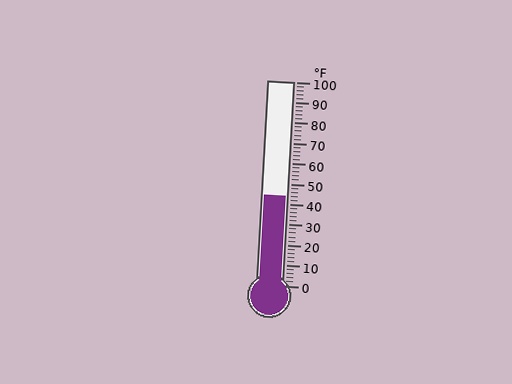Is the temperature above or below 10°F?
The temperature is above 10°F.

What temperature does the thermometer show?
The thermometer shows approximately 44°F.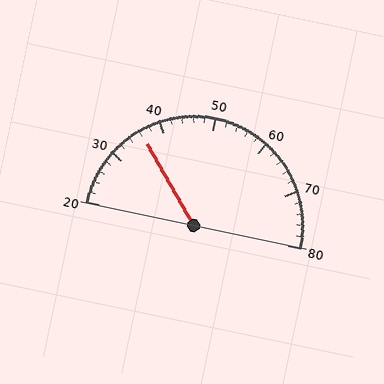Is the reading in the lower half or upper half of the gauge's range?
The reading is in the lower half of the range (20 to 80).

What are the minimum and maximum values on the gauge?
The gauge ranges from 20 to 80.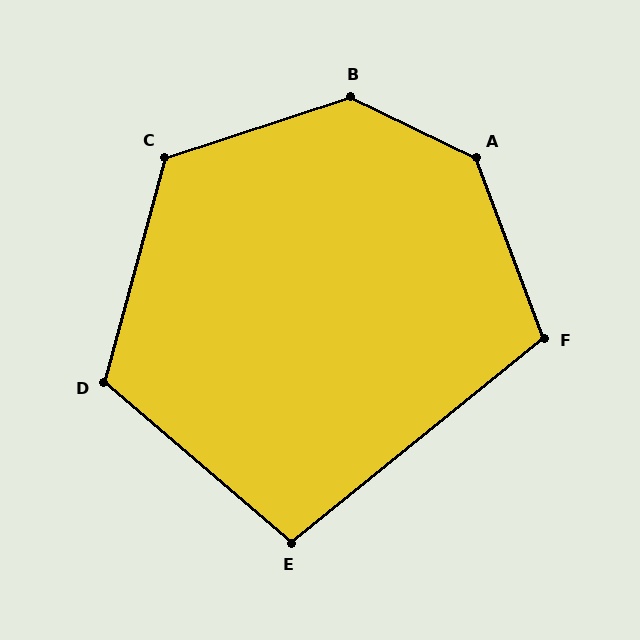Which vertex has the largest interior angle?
A, at approximately 136 degrees.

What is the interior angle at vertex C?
Approximately 123 degrees (obtuse).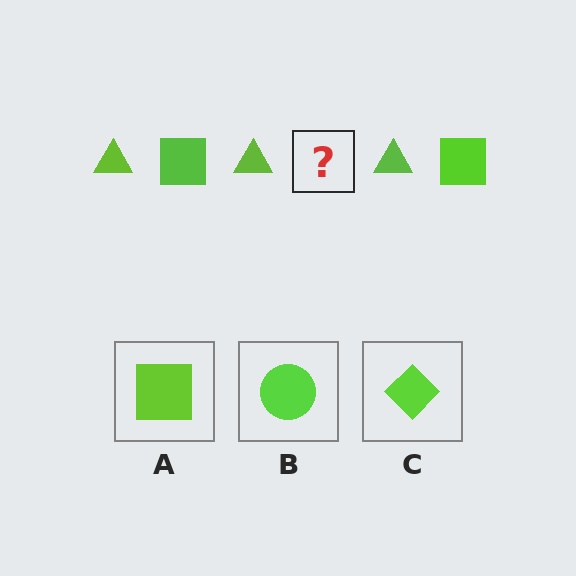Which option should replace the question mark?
Option A.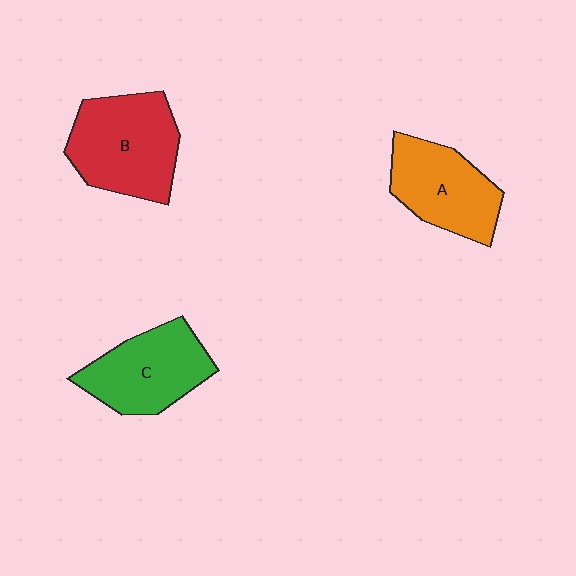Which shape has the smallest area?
Shape A (orange).